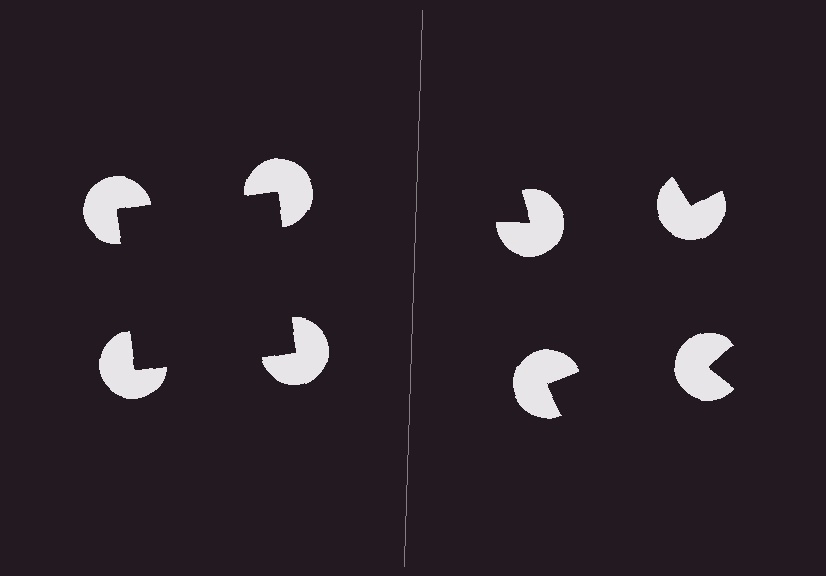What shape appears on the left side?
An illusory square.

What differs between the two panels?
The pac-man discs are positioned identically on both sides; only the wedge orientations differ. On the left they align to a square; on the right they are misaligned.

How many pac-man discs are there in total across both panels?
8 — 4 on each side.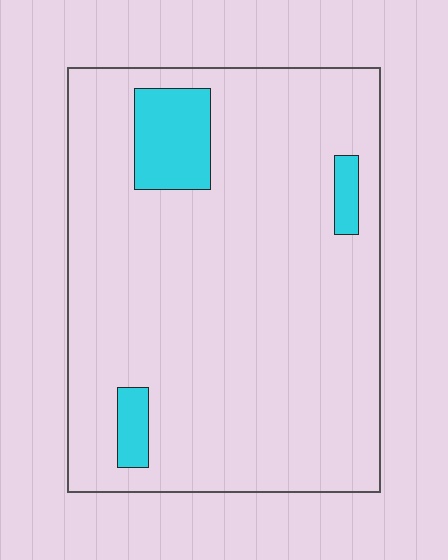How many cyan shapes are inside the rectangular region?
3.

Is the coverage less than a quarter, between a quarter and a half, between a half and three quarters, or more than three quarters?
Less than a quarter.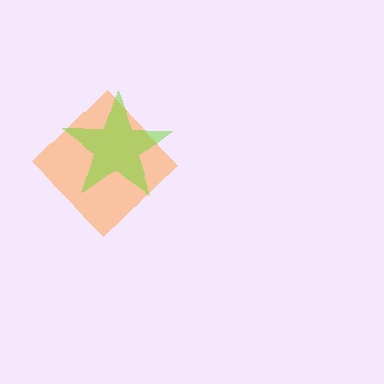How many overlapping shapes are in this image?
There are 2 overlapping shapes in the image.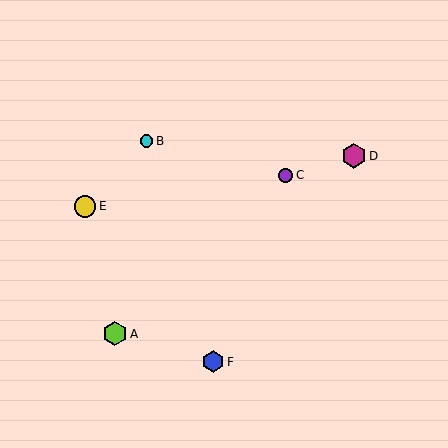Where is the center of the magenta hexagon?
The center of the magenta hexagon is at (354, 156).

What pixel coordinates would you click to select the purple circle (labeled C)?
Click at (286, 175) to select the purple circle C.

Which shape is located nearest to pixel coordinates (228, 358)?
The blue hexagon (labeled F) at (213, 362) is nearest to that location.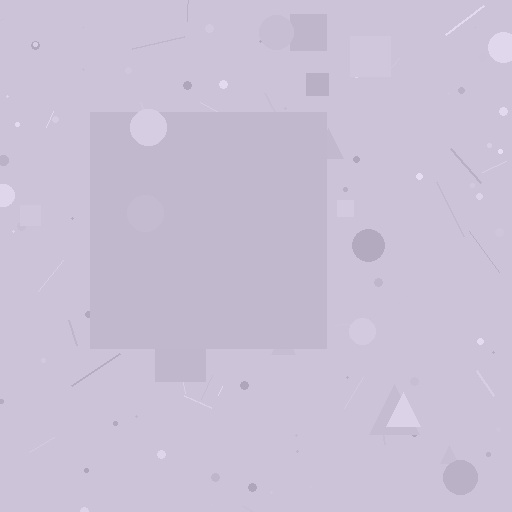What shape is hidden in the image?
A square is hidden in the image.